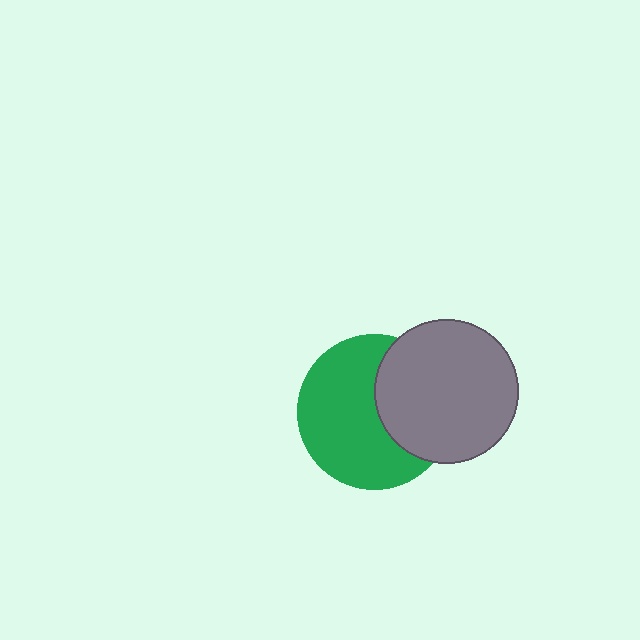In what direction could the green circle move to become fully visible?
The green circle could move left. That would shift it out from behind the gray circle entirely.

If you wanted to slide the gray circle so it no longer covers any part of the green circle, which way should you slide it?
Slide it right — that is the most direct way to separate the two shapes.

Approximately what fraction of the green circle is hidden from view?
Roughly 37% of the green circle is hidden behind the gray circle.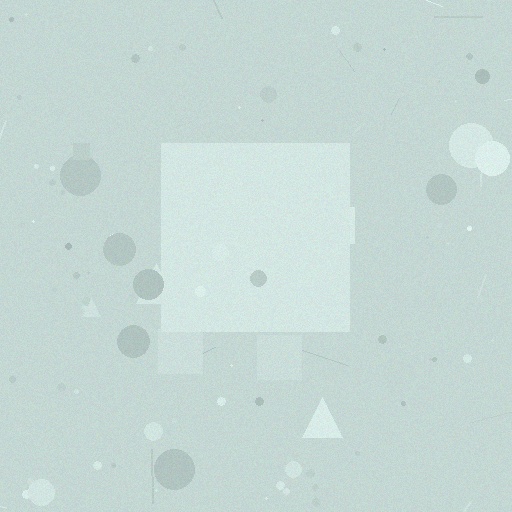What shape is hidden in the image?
A square is hidden in the image.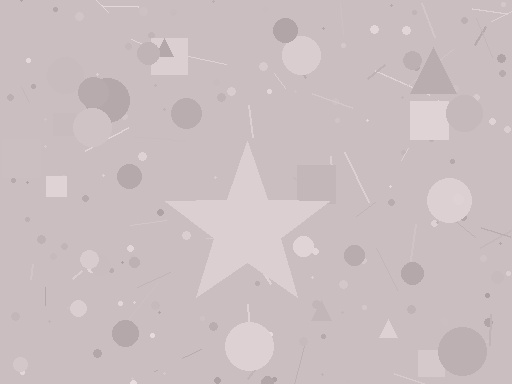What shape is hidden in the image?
A star is hidden in the image.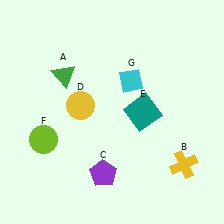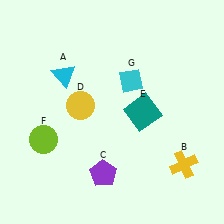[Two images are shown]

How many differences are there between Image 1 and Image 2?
There is 1 difference between the two images.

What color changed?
The triangle (A) changed from green in Image 1 to cyan in Image 2.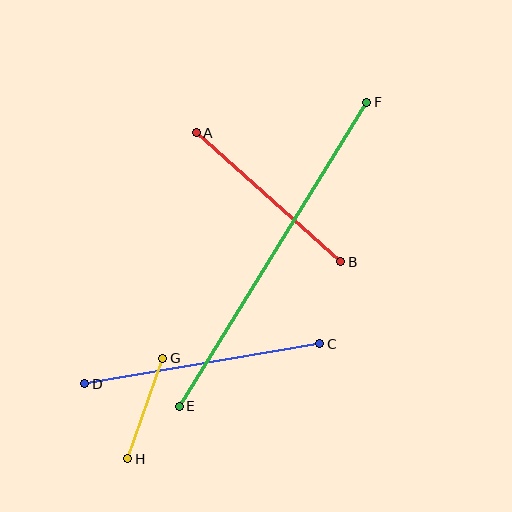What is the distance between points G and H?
The distance is approximately 107 pixels.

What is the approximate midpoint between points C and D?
The midpoint is at approximately (202, 364) pixels.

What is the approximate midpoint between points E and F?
The midpoint is at approximately (273, 254) pixels.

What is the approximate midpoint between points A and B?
The midpoint is at approximately (269, 197) pixels.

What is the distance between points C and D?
The distance is approximately 239 pixels.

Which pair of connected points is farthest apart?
Points E and F are farthest apart.